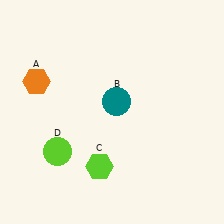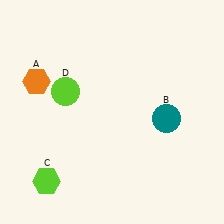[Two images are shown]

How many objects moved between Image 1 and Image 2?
3 objects moved between the two images.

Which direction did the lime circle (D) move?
The lime circle (D) moved up.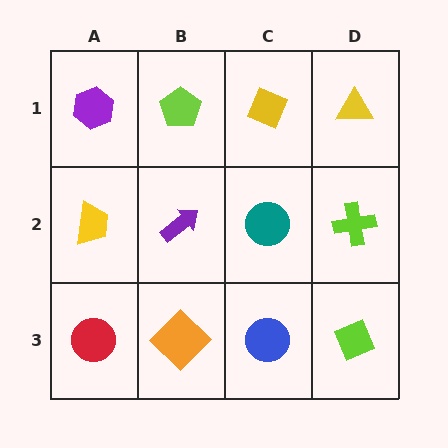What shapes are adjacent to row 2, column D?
A yellow triangle (row 1, column D), a lime diamond (row 3, column D), a teal circle (row 2, column C).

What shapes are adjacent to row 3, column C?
A teal circle (row 2, column C), an orange diamond (row 3, column B), a lime diamond (row 3, column D).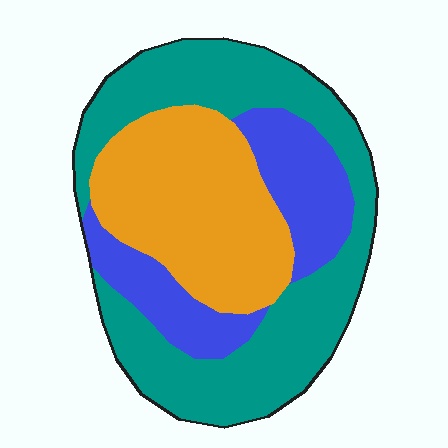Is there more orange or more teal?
Teal.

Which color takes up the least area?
Blue, at roughly 20%.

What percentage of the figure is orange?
Orange takes up about one third (1/3) of the figure.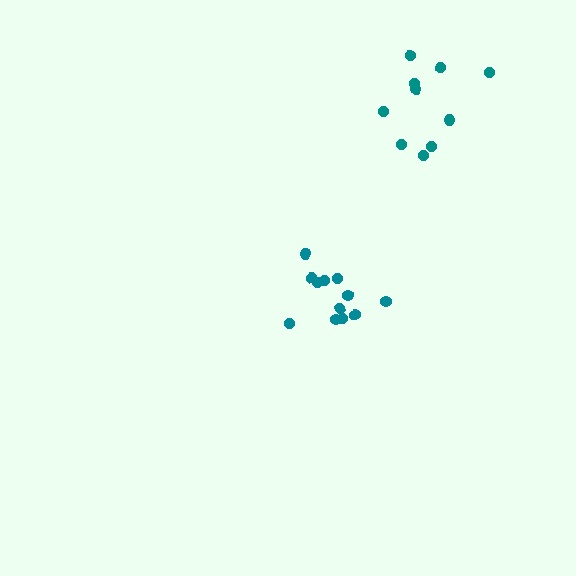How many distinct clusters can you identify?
There are 2 distinct clusters.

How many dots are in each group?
Group 1: 12 dots, Group 2: 10 dots (22 total).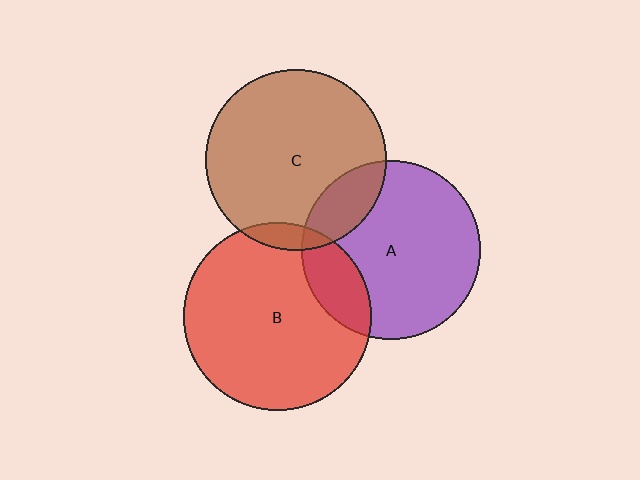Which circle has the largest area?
Circle B (red).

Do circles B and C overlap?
Yes.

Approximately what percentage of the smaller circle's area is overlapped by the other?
Approximately 5%.